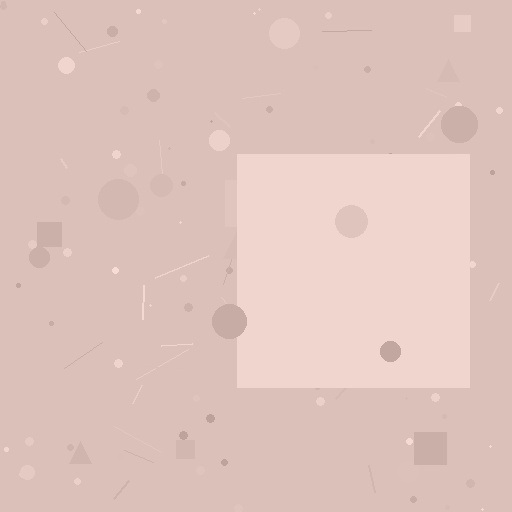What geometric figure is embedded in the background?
A square is embedded in the background.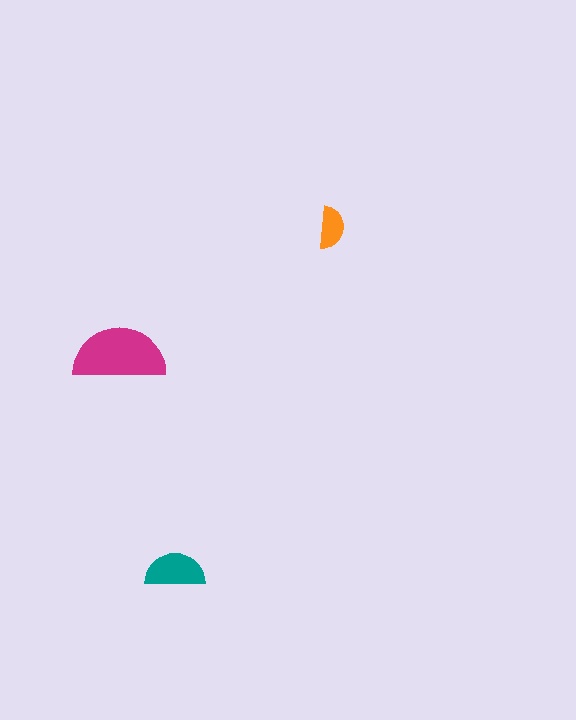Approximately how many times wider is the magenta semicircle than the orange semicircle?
About 2 times wider.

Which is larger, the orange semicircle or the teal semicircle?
The teal one.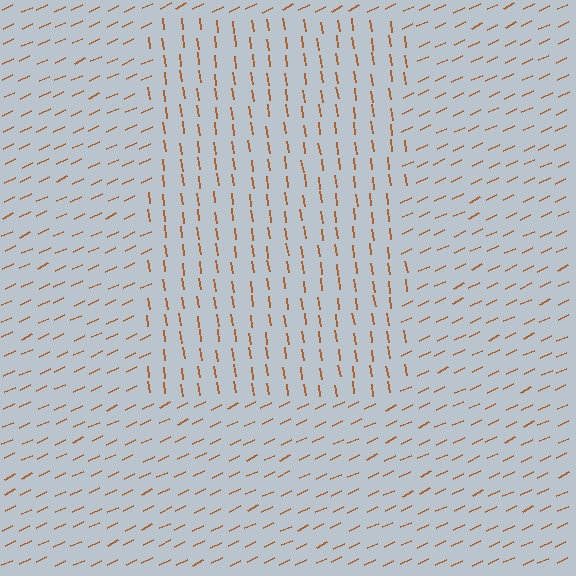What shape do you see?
I see a rectangle.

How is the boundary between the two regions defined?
The boundary is defined purely by a change in line orientation (approximately 73 degrees difference). All lines are the same color and thickness.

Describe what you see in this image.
The image is filled with small brown line segments. A rectangle region in the image has lines oriented differently from the surrounding lines, creating a visible texture boundary.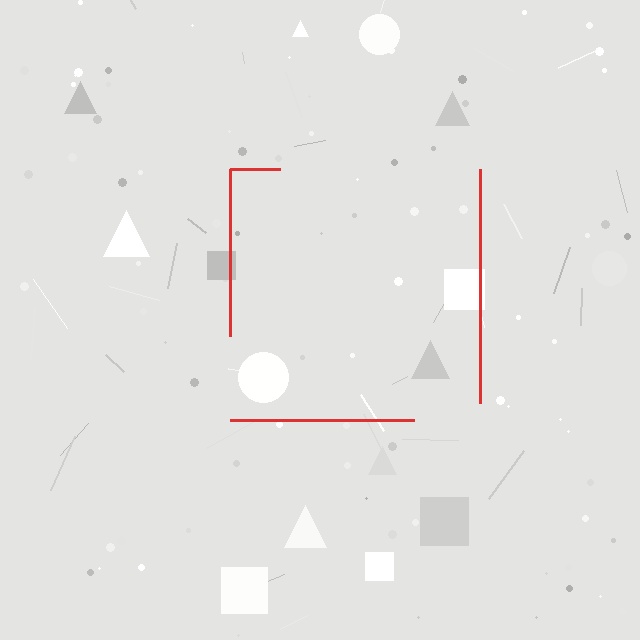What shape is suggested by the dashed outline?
The dashed outline suggests a square.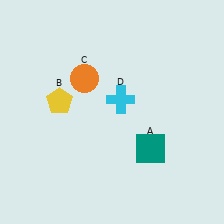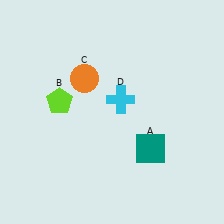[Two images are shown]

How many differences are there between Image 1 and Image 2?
There is 1 difference between the two images.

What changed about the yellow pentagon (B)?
In Image 1, B is yellow. In Image 2, it changed to lime.